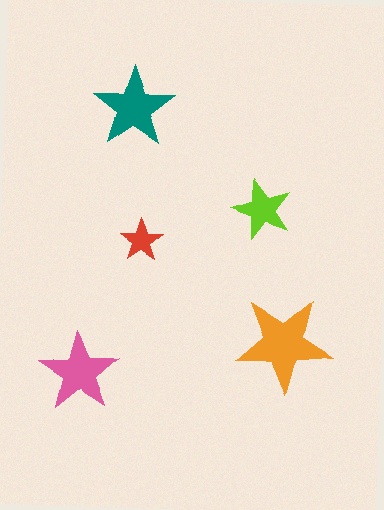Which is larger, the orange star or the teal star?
The orange one.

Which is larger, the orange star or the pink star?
The orange one.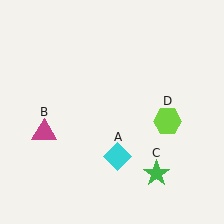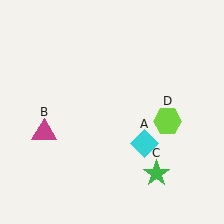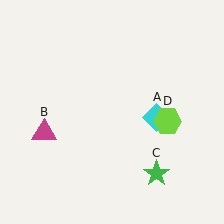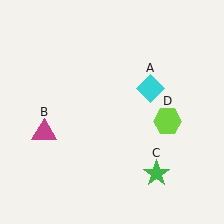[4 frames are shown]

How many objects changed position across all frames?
1 object changed position: cyan diamond (object A).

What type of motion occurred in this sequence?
The cyan diamond (object A) rotated counterclockwise around the center of the scene.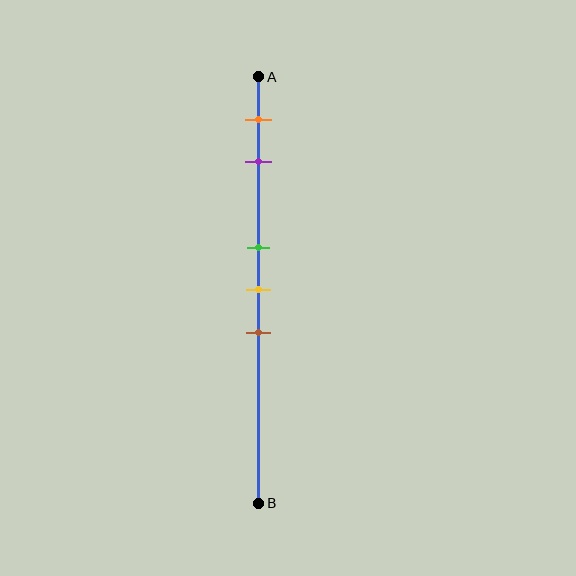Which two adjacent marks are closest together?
The green and yellow marks are the closest adjacent pair.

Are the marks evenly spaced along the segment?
No, the marks are not evenly spaced.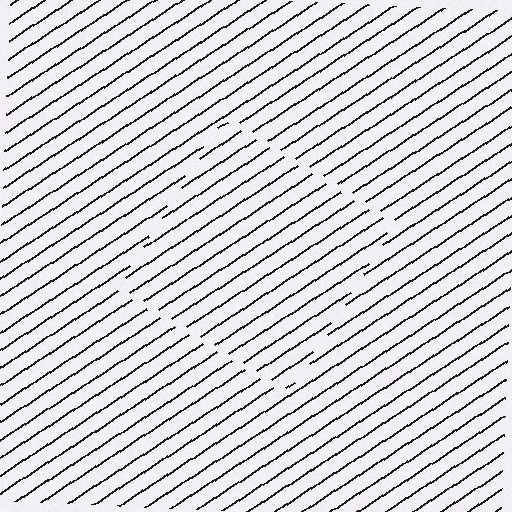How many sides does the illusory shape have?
4 sides — the line-ends trace a square.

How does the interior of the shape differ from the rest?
The interior of the shape contains the same grating, shifted by half a period — the contour is defined by the phase discontinuity where line-ends from the inner and outer gratings abut.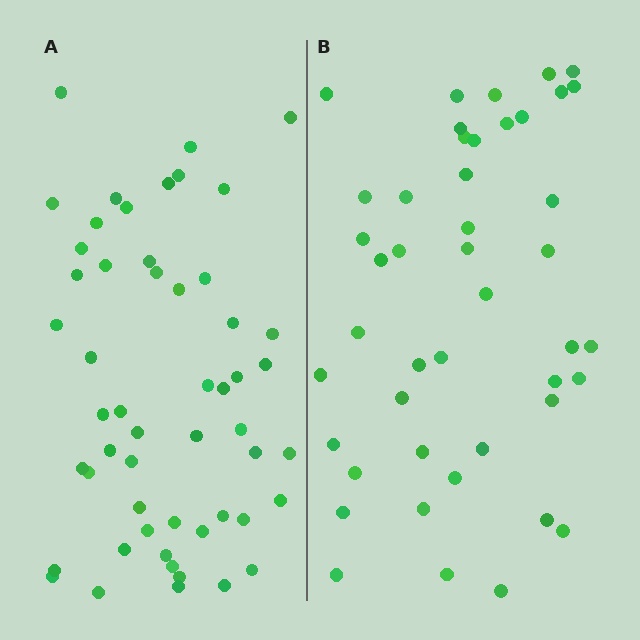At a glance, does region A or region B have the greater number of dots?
Region A (the left region) has more dots.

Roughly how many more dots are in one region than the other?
Region A has roughly 8 or so more dots than region B.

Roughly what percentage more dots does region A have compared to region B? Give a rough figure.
About 20% more.